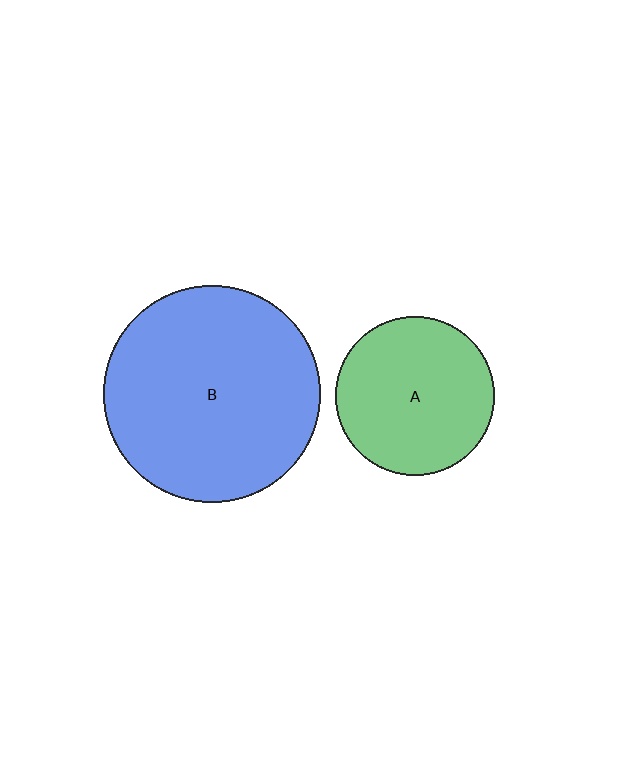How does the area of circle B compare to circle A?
Approximately 1.9 times.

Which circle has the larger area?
Circle B (blue).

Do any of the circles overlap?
No, none of the circles overlap.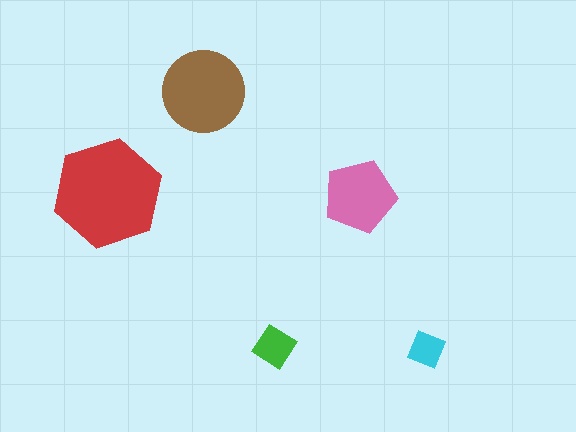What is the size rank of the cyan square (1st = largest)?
5th.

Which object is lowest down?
The cyan square is bottommost.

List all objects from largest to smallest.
The red hexagon, the brown circle, the pink pentagon, the green diamond, the cyan square.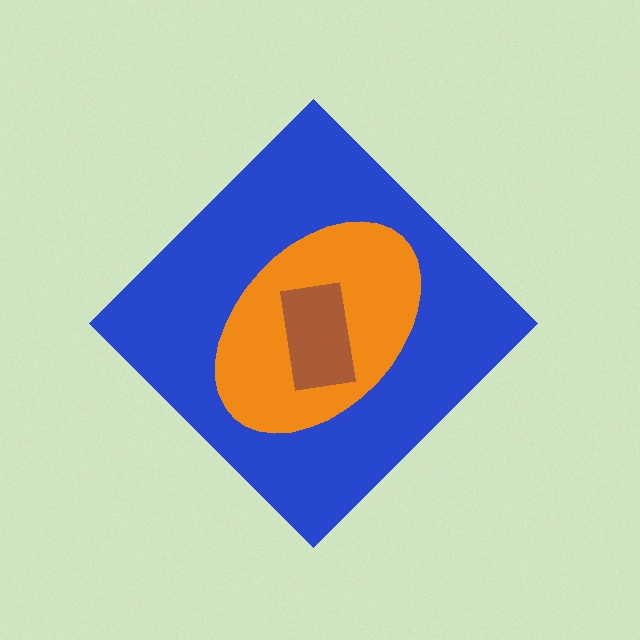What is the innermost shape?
The brown rectangle.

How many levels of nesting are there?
3.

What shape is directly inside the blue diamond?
The orange ellipse.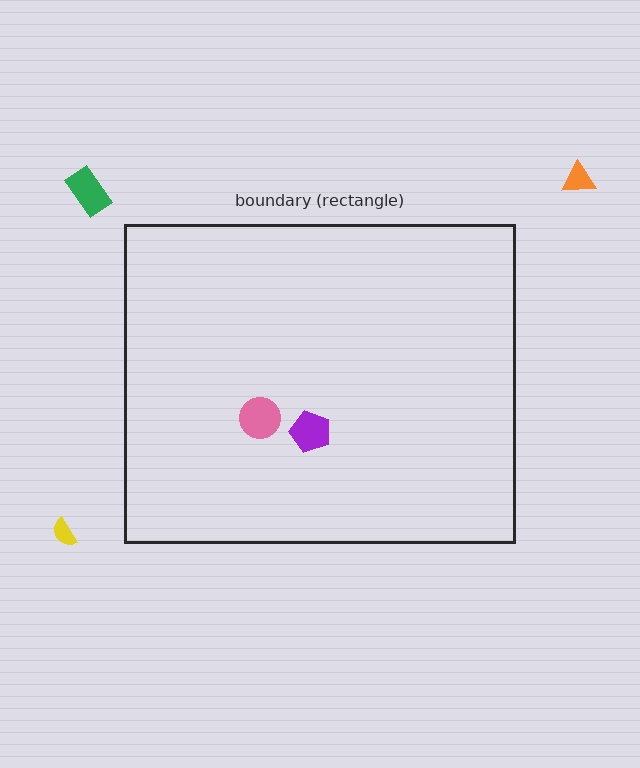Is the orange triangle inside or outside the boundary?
Outside.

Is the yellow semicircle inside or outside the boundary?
Outside.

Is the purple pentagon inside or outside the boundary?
Inside.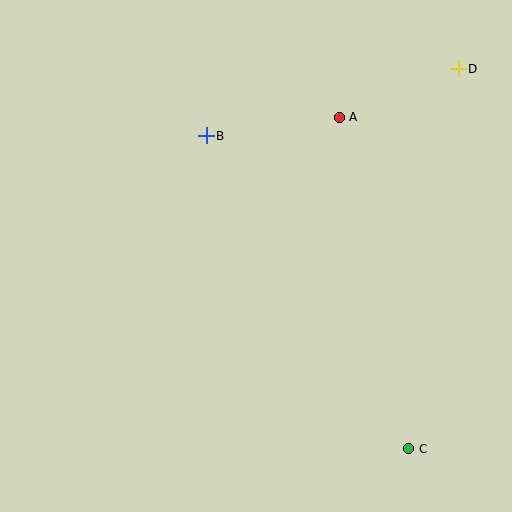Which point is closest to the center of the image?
Point B at (206, 136) is closest to the center.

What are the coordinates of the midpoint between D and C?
The midpoint between D and C is at (434, 259).